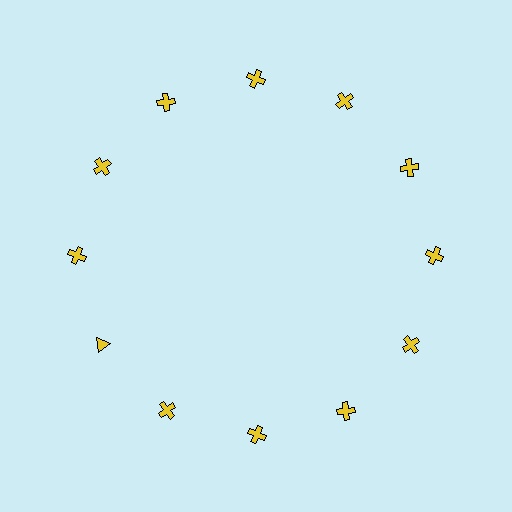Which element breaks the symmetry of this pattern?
The yellow triangle at roughly the 8 o'clock position breaks the symmetry. All other shapes are yellow crosses.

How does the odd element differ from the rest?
It has a different shape: triangle instead of cross.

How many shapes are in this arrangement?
There are 12 shapes arranged in a ring pattern.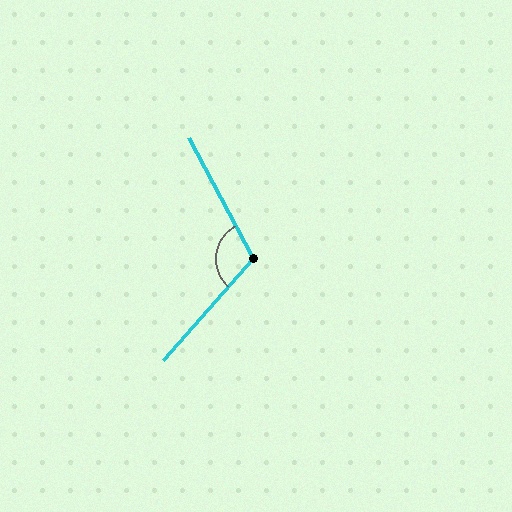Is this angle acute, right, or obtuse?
It is obtuse.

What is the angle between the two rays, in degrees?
Approximately 111 degrees.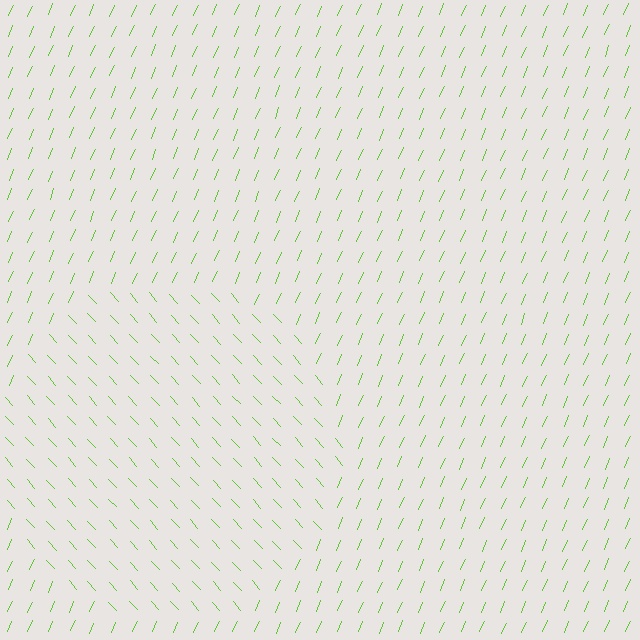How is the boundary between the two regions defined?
The boundary is defined purely by a change in line orientation (approximately 66 degrees difference). All lines are the same color and thickness.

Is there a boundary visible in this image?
Yes, there is a texture boundary formed by a change in line orientation.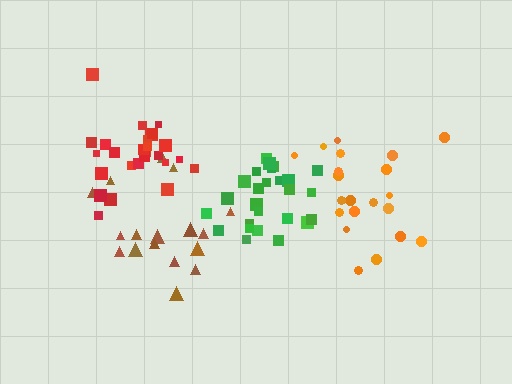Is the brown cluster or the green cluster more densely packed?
Green.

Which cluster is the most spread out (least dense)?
Orange.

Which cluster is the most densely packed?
Green.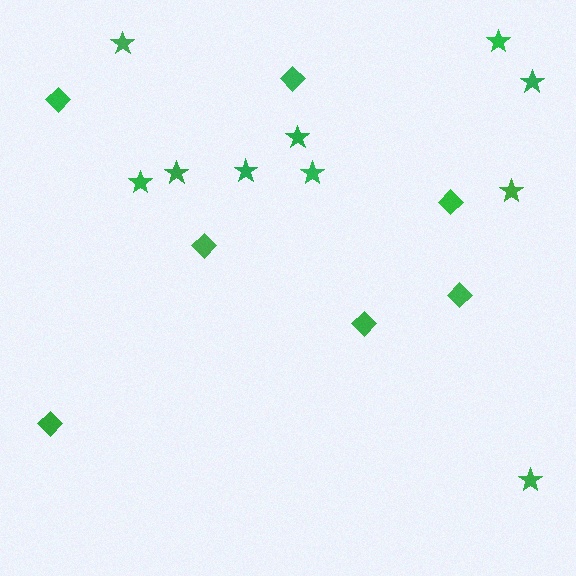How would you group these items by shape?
There are 2 groups: one group of diamonds (7) and one group of stars (10).